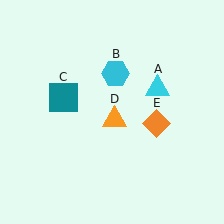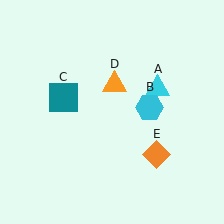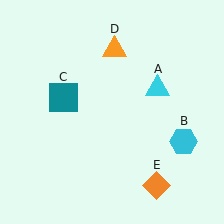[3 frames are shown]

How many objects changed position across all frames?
3 objects changed position: cyan hexagon (object B), orange triangle (object D), orange diamond (object E).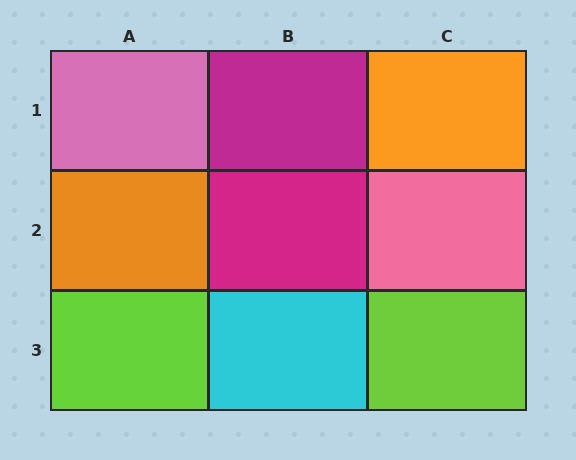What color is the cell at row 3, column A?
Lime.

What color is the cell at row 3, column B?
Cyan.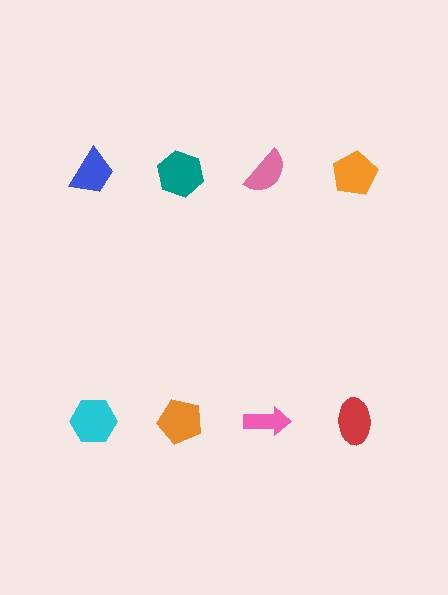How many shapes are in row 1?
4 shapes.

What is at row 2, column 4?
A red ellipse.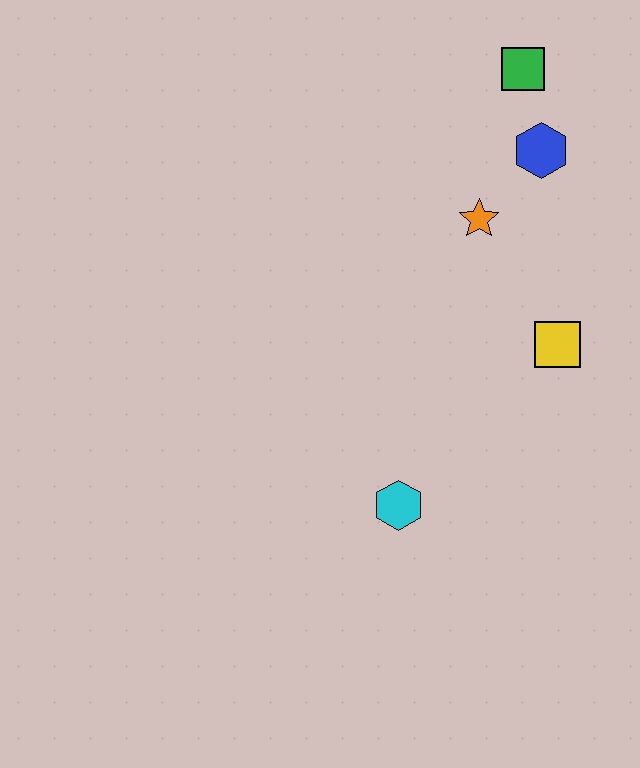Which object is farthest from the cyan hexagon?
The green square is farthest from the cyan hexagon.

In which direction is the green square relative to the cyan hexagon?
The green square is above the cyan hexagon.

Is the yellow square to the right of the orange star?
Yes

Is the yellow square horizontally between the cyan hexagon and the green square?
No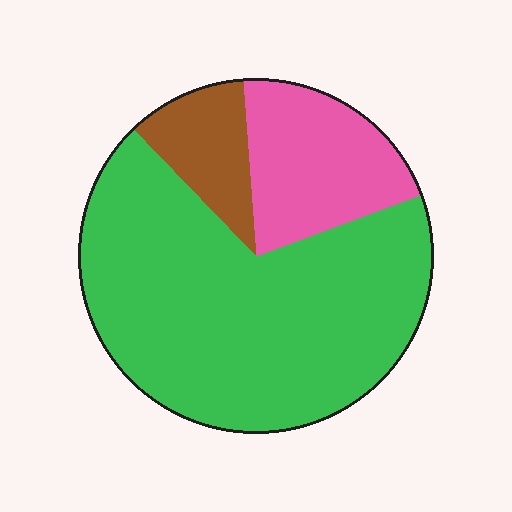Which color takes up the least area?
Brown, at roughly 10%.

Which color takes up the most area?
Green, at roughly 70%.